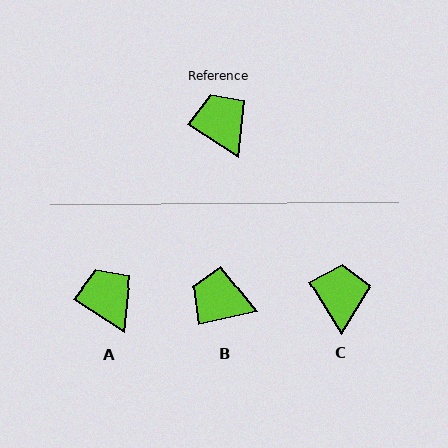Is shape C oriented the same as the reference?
No, it is off by about 25 degrees.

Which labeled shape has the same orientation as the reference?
A.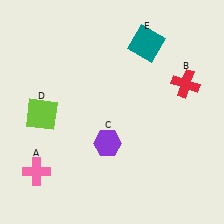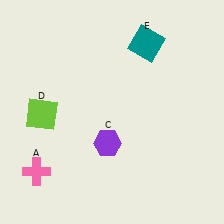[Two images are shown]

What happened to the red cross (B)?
The red cross (B) was removed in Image 2. It was in the top-right area of Image 1.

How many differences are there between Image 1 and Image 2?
There is 1 difference between the two images.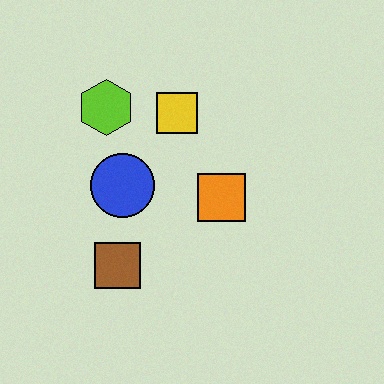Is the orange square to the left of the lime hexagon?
No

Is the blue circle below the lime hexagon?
Yes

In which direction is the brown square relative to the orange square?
The brown square is to the left of the orange square.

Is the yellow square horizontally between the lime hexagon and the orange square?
Yes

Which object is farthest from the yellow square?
The brown square is farthest from the yellow square.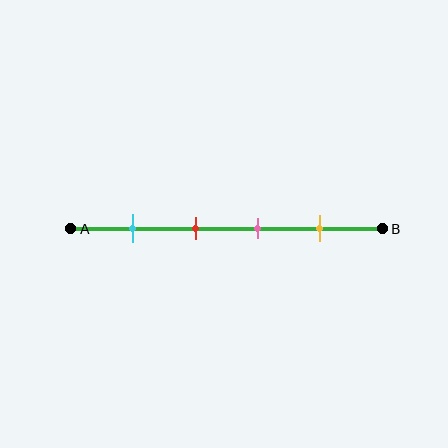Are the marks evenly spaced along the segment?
Yes, the marks are approximately evenly spaced.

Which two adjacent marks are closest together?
The red and pink marks are the closest adjacent pair.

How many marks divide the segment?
There are 4 marks dividing the segment.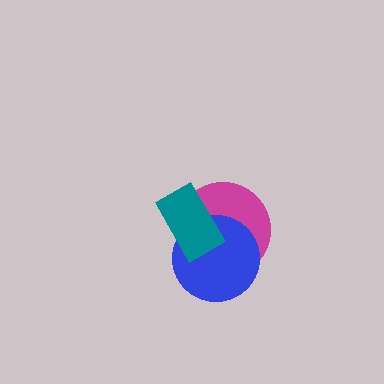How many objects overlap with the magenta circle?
2 objects overlap with the magenta circle.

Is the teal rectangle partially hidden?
No, no other shape covers it.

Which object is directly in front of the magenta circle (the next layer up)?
The blue circle is directly in front of the magenta circle.